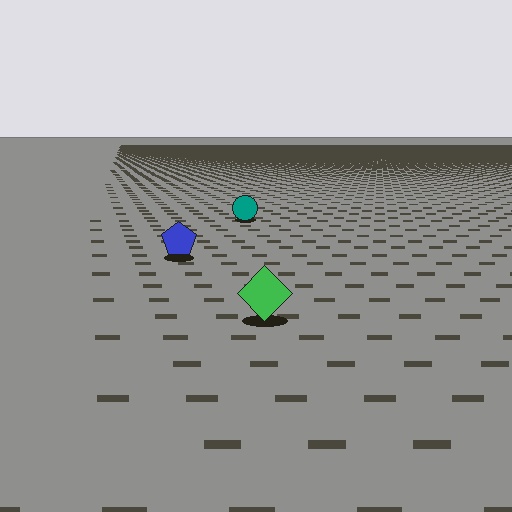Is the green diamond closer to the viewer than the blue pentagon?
Yes. The green diamond is closer — you can tell from the texture gradient: the ground texture is coarser near it.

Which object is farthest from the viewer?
The teal circle is farthest from the viewer. It appears smaller and the ground texture around it is denser.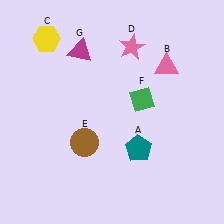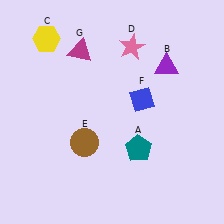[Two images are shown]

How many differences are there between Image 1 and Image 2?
There are 2 differences between the two images.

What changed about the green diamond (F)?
In Image 1, F is green. In Image 2, it changed to blue.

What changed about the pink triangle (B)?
In Image 1, B is pink. In Image 2, it changed to purple.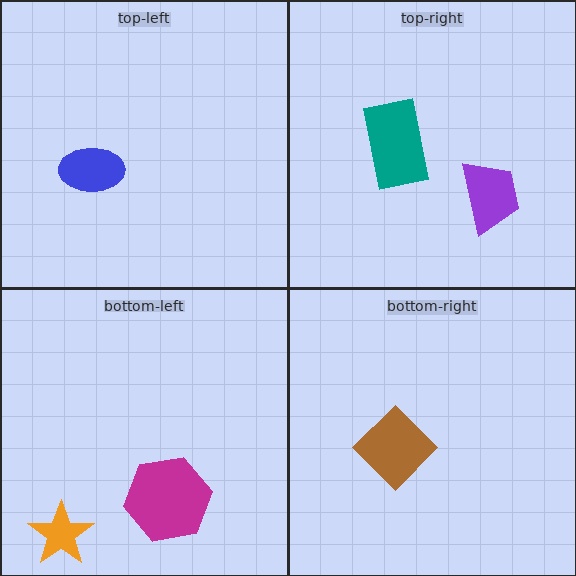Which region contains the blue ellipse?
The top-left region.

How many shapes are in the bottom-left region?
2.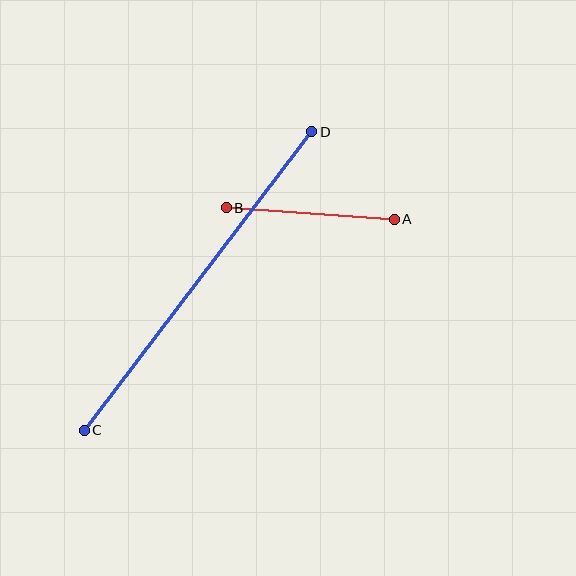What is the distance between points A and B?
The distance is approximately 168 pixels.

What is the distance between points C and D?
The distance is approximately 375 pixels.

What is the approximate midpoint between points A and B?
The midpoint is at approximately (310, 213) pixels.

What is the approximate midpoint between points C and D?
The midpoint is at approximately (198, 281) pixels.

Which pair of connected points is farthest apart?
Points C and D are farthest apart.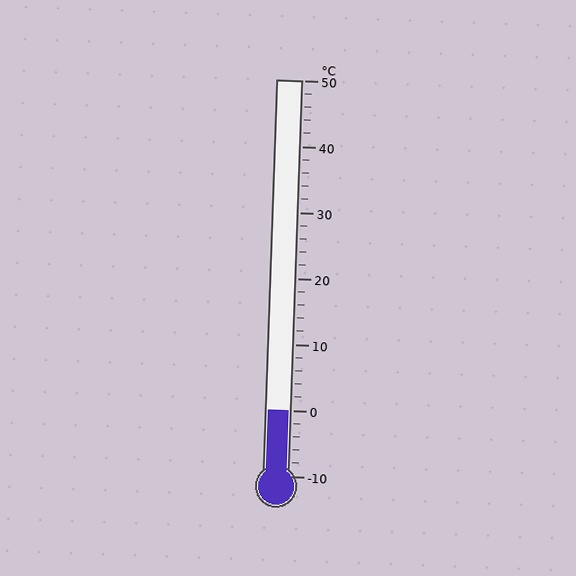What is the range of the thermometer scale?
The thermometer scale ranges from -10°C to 50°C.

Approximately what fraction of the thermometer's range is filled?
The thermometer is filled to approximately 15% of its range.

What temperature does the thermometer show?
The thermometer shows approximately 0°C.